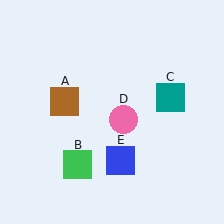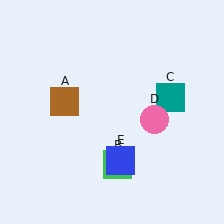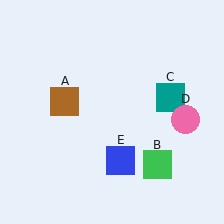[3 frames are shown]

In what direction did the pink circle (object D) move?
The pink circle (object D) moved right.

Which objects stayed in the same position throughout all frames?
Brown square (object A) and teal square (object C) and blue square (object E) remained stationary.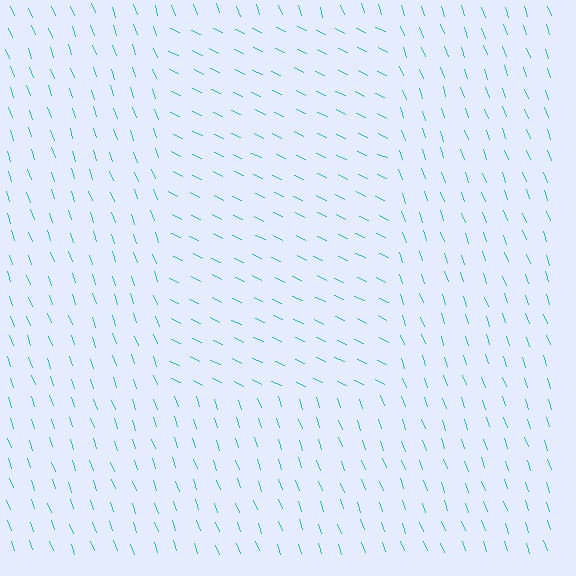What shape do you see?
I see a rectangle.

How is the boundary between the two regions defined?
The boundary is defined purely by a change in line orientation (approximately 45 degrees difference). All lines are the same color and thickness.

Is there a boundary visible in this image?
Yes, there is a texture boundary formed by a change in line orientation.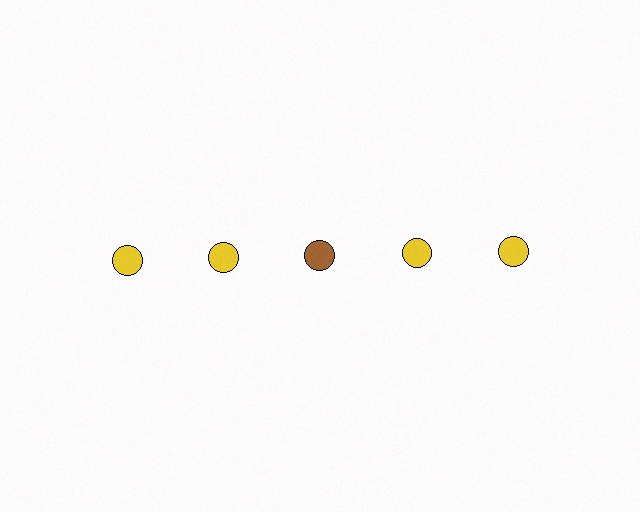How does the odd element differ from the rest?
It has a different color: brown instead of yellow.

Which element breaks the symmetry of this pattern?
The brown circle in the top row, center column breaks the symmetry. All other shapes are yellow circles.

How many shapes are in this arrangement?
There are 5 shapes arranged in a grid pattern.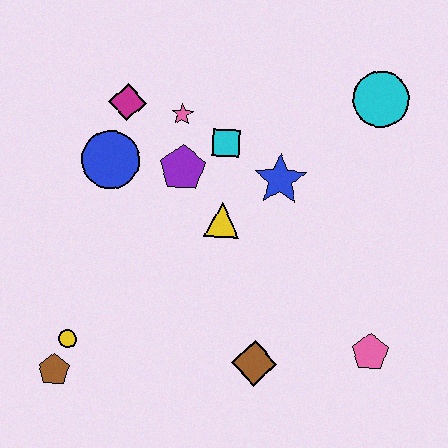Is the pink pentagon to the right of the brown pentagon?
Yes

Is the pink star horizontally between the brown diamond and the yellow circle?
Yes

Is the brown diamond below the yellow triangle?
Yes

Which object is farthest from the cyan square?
The brown pentagon is farthest from the cyan square.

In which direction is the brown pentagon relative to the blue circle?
The brown pentagon is below the blue circle.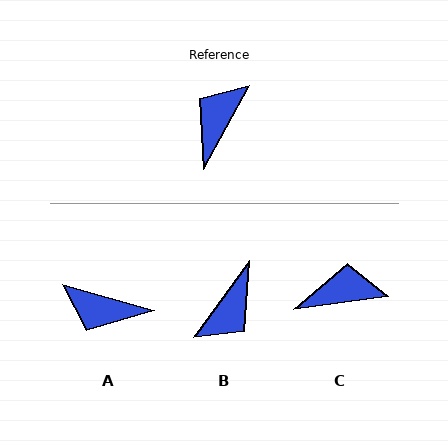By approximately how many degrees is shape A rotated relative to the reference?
Approximately 103 degrees counter-clockwise.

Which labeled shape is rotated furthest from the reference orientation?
B, about 173 degrees away.